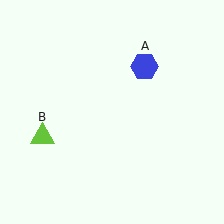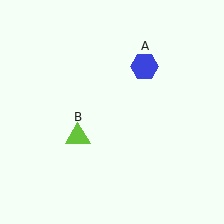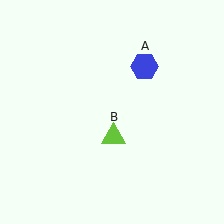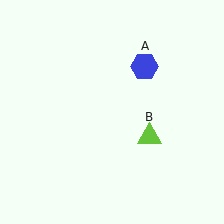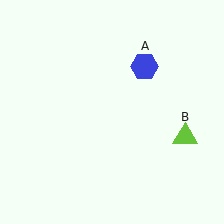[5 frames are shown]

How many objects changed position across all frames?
1 object changed position: lime triangle (object B).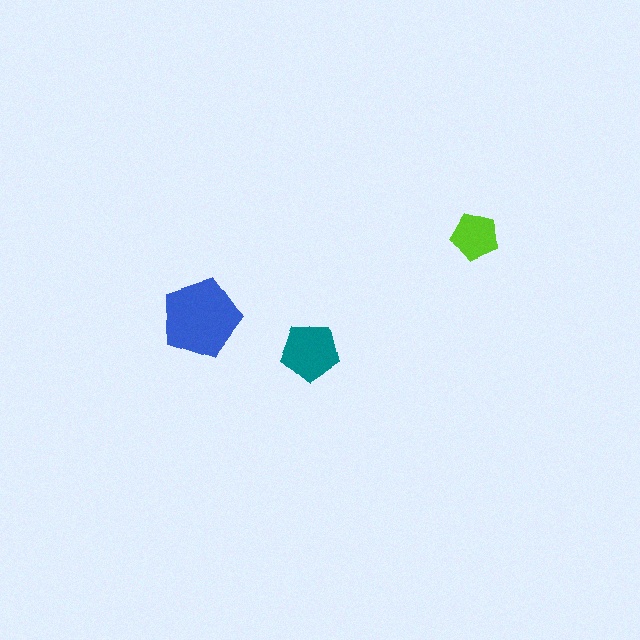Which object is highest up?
The lime pentagon is topmost.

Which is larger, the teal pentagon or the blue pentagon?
The blue one.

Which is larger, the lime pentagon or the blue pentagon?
The blue one.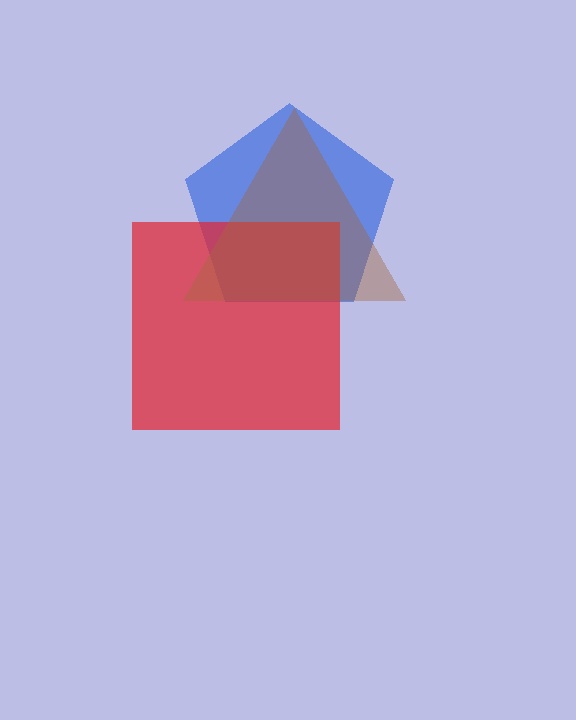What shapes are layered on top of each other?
The layered shapes are: a blue pentagon, a red square, a brown triangle.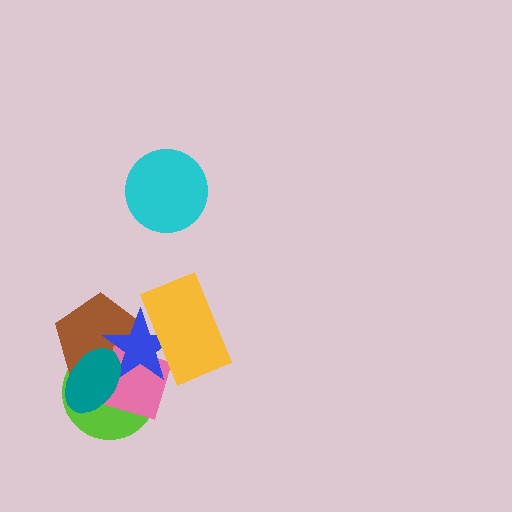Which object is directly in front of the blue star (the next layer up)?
The yellow rectangle is directly in front of the blue star.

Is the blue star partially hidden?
Yes, it is partially covered by another shape.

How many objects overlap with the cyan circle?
0 objects overlap with the cyan circle.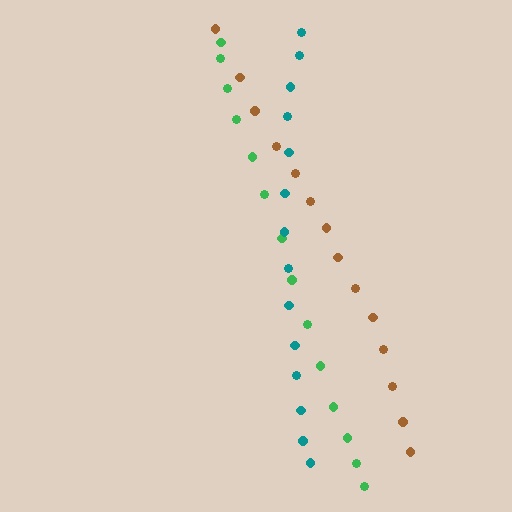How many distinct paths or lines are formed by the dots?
There are 3 distinct paths.